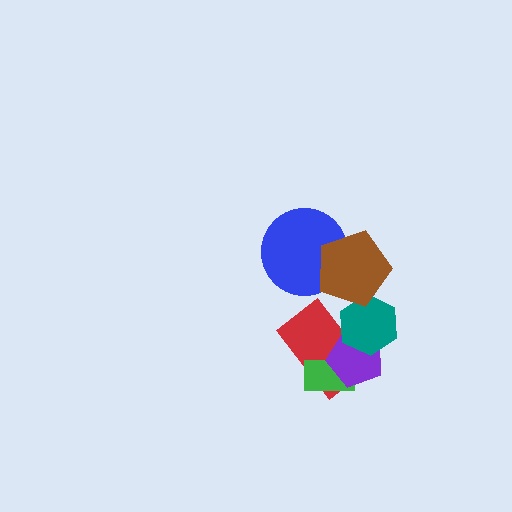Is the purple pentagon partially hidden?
Yes, it is partially covered by another shape.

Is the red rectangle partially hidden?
Yes, it is partially covered by another shape.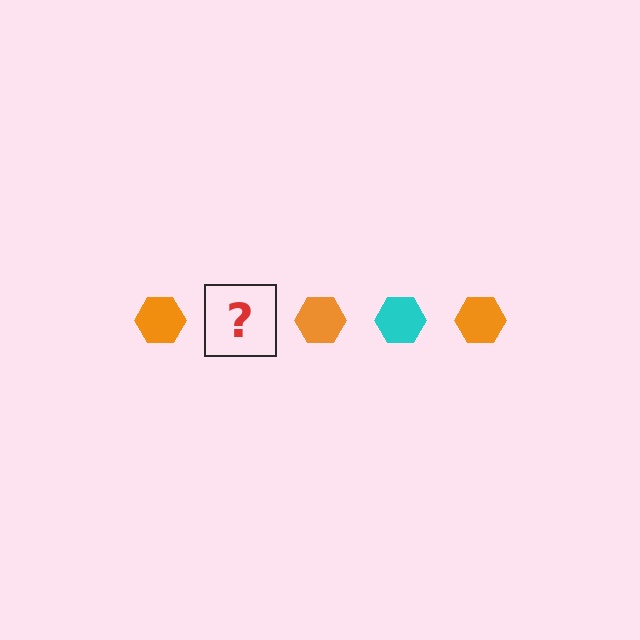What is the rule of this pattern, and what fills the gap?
The rule is that the pattern cycles through orange, cyan hexagons. The gap should be filled with a cyan hexagon.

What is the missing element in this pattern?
The missing element is a cyan hexagon.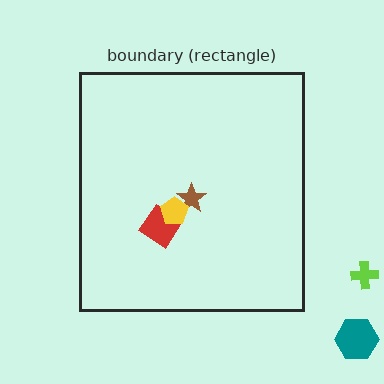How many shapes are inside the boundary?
3 inside, 2 outside.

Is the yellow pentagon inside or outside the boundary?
Inside.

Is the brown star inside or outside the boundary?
Inside.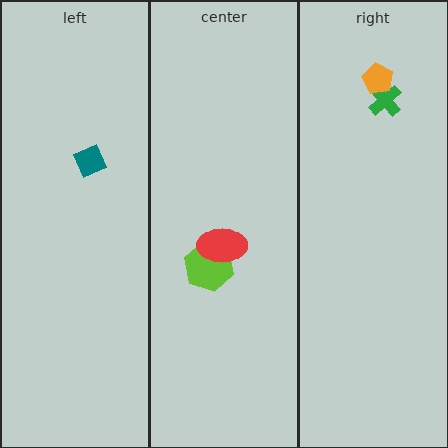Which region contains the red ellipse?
The center region.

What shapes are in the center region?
The lime hexagon, the red ellipse.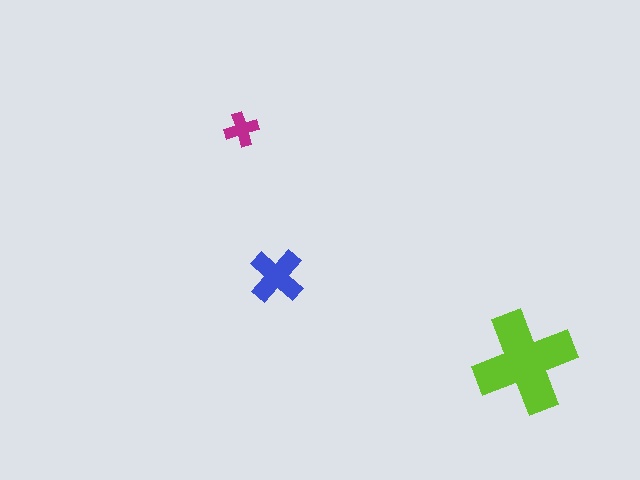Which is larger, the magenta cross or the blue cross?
The blue one.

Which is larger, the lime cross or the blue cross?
The lime one.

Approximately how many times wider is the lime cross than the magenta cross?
About 3 times wider.